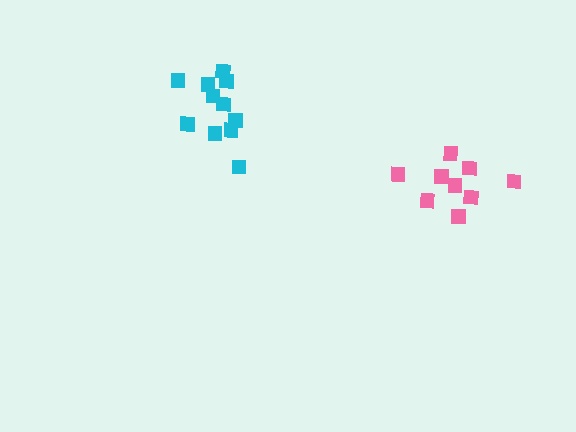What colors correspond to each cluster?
The clusters are colored: cyan, pink.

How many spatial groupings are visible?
There are 2 spatial groupings.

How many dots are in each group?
Group 1: 11 dots, Group 2: 9 dots (20 total).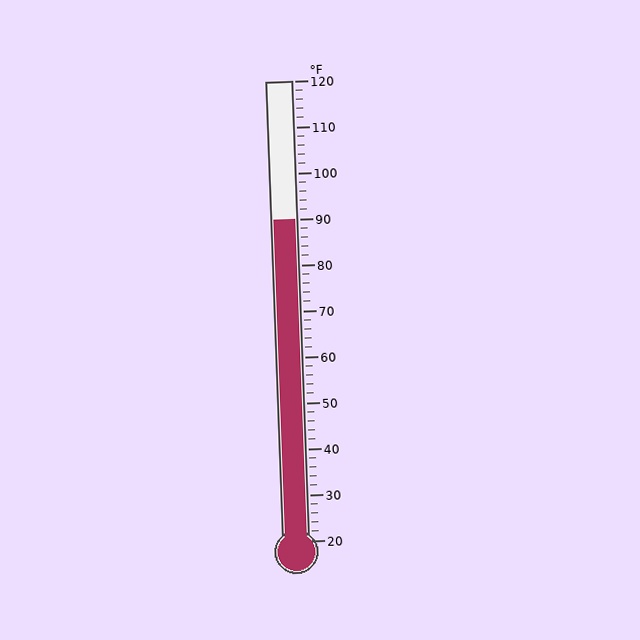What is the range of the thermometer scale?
The thermometer scale ranges from 20°F to 120°F.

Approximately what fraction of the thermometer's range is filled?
The thermometer is filled to approximately 70% of its range.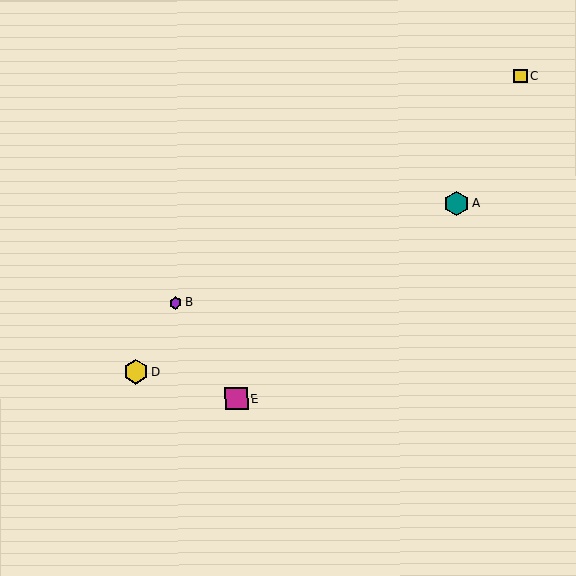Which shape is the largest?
The yellow hexagon (labeled D) is the largest.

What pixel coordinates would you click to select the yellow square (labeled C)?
Click at (521, 76) to select the yellow square C.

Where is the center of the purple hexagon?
The center of the purple hexagon is at (176, 303).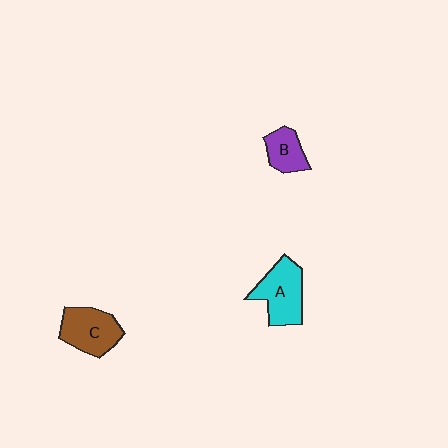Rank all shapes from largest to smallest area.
From largest to smallest: A (cyan), C (brown), B (purple).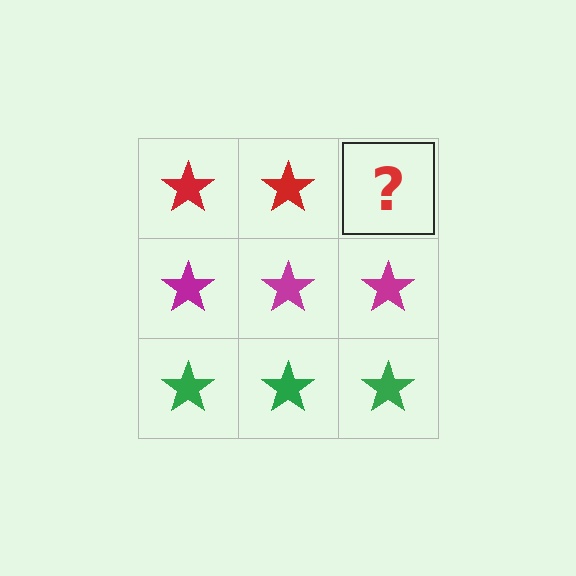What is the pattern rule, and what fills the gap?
The rule is that each row has a consistent color. The gap should be filled with a red star.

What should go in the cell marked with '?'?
The missing cell should contain a red star.